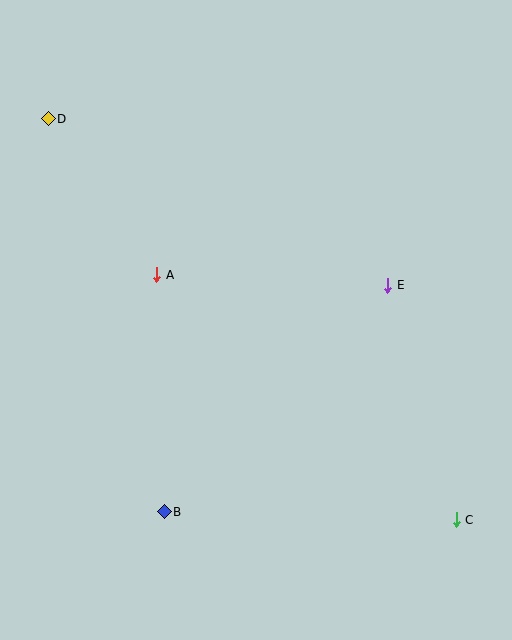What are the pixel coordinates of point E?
Point E is at (388, 285).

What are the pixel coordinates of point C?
Point C is at (456, 520).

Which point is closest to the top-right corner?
Point E is closest to the top-right corner.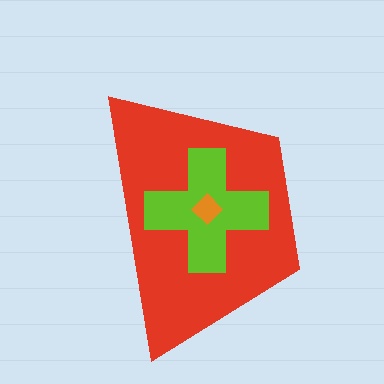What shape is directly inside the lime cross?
The orange diamond.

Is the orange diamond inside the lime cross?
Yes.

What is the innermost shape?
The orange diamond.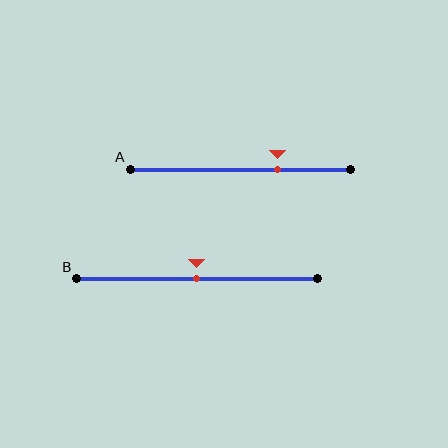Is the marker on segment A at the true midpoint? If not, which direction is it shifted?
No, the marker on segment A is shifted to the right by about 17% of the segment length.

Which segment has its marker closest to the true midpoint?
Segment B has its marker closest to the true midpoint.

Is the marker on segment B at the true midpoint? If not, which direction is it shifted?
Yes, the marker on segment B is at the true midpoint.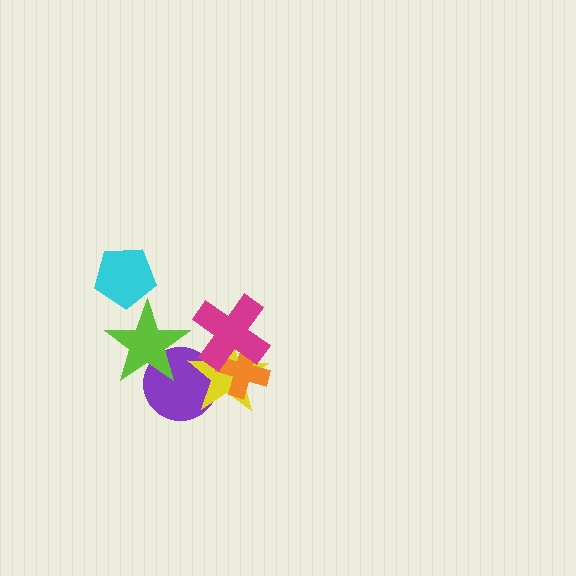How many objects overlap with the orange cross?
2 objects overlap with the orange cross.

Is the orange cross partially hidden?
Yes, it is partially covered by another shape.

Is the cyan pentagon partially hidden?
No, no other shape covers it.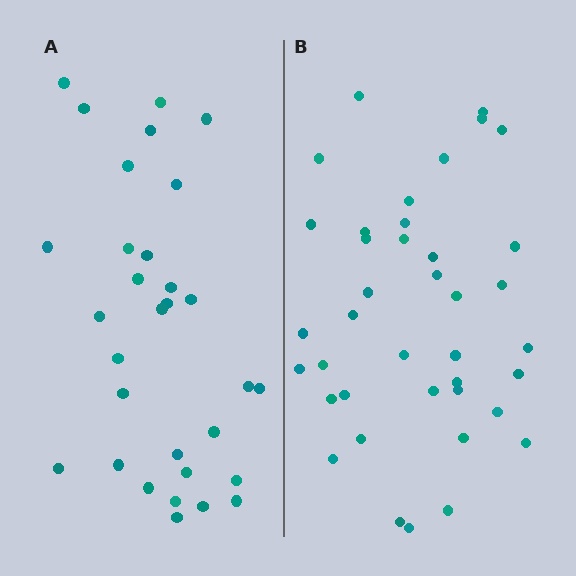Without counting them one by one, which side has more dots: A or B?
Region B (the right region) has more dots.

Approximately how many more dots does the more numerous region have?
Region B has roughly 8 or so more dots than region A.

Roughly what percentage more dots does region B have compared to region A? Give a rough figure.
About 25% more.